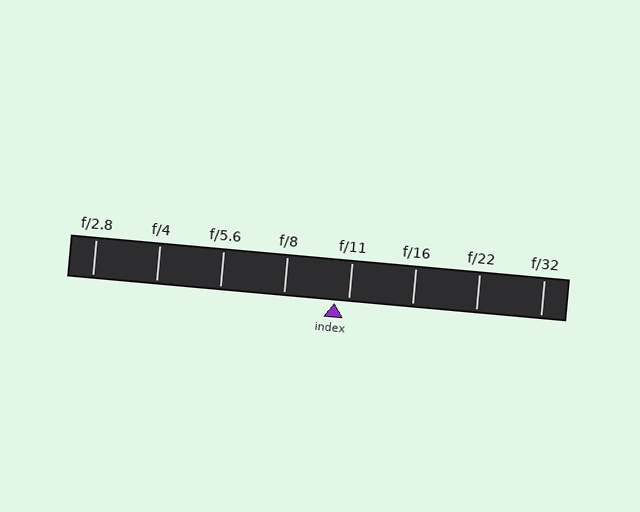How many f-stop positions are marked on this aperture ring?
There are 8 f-stop positions marked.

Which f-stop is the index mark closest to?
The index mark is closest to f/11.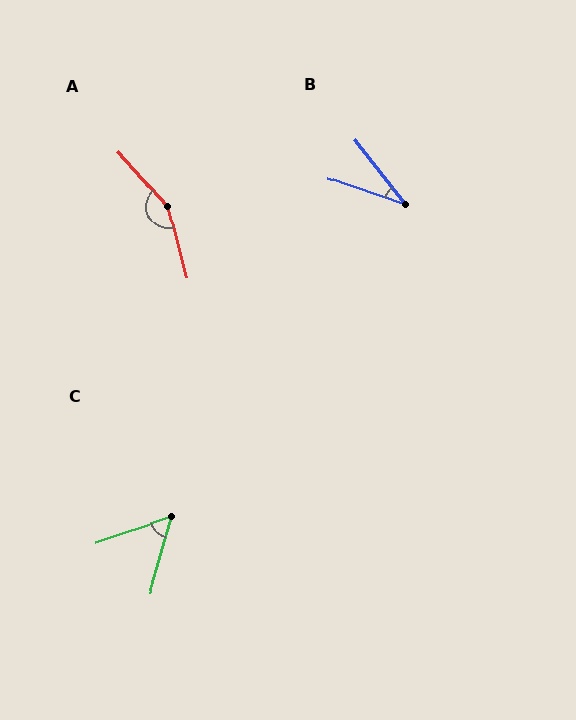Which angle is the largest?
A, at approximately 153 degrees.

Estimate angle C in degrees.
Approximately 55 degrees.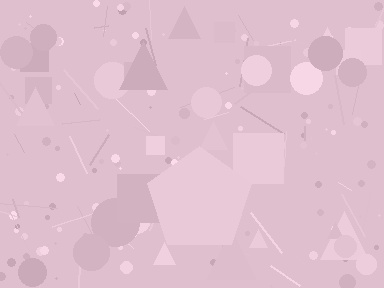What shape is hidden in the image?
A pentagon is hidden in the image.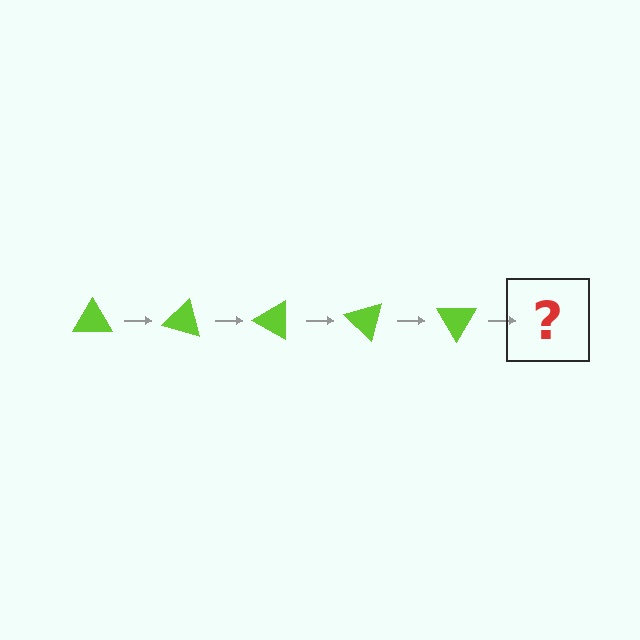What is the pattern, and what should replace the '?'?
The pattern is that the triangle rotates 15 degrees each step. The '?' should be a lime triangle rotated 75 degrees.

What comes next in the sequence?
The next element should be a lime triangle rotated 75 degrees.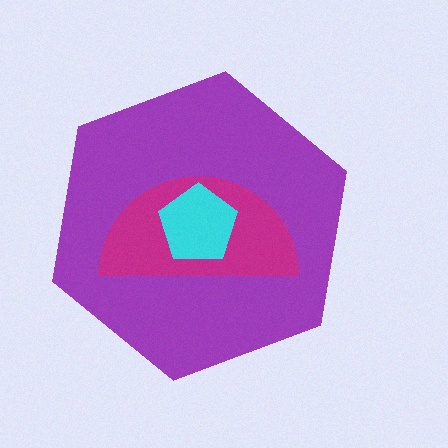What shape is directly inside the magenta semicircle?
The cyan pentagon.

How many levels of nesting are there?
3.